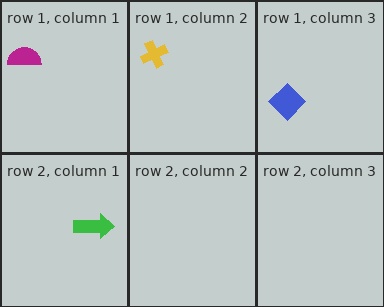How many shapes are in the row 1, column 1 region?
1.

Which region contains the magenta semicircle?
The row 1, column 1 region.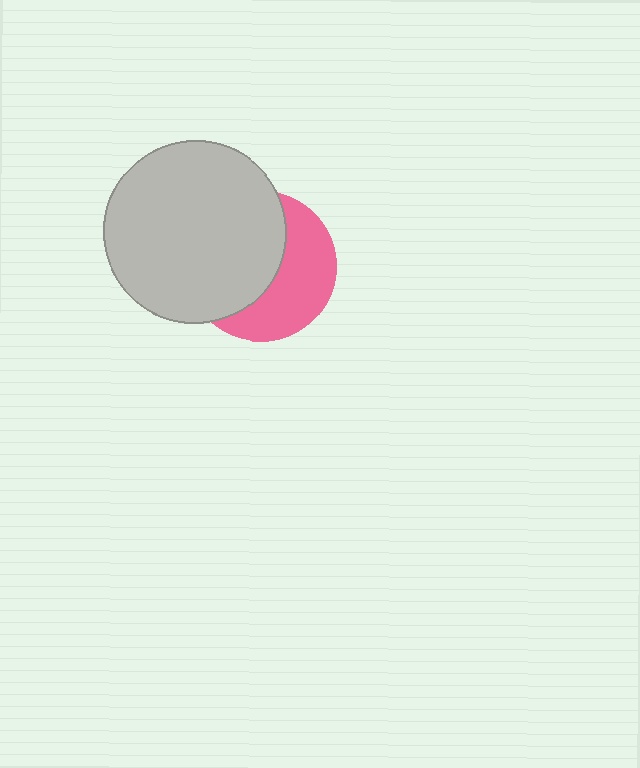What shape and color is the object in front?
The object in front is a light gray circle.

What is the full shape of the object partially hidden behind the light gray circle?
The partially hidden object is a pink circle.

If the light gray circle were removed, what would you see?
You would see the complete pink circle.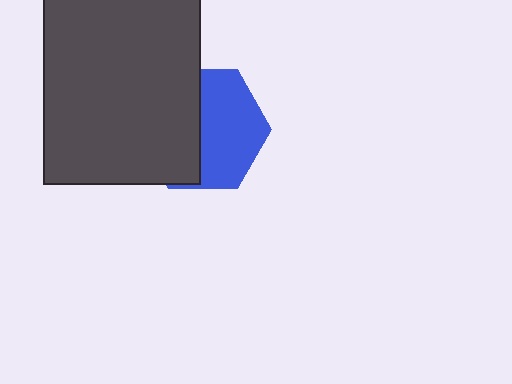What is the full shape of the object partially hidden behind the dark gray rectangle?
The partially hidden object is a blue hexagon.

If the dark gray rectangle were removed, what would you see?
You would see the complete blue hexagon.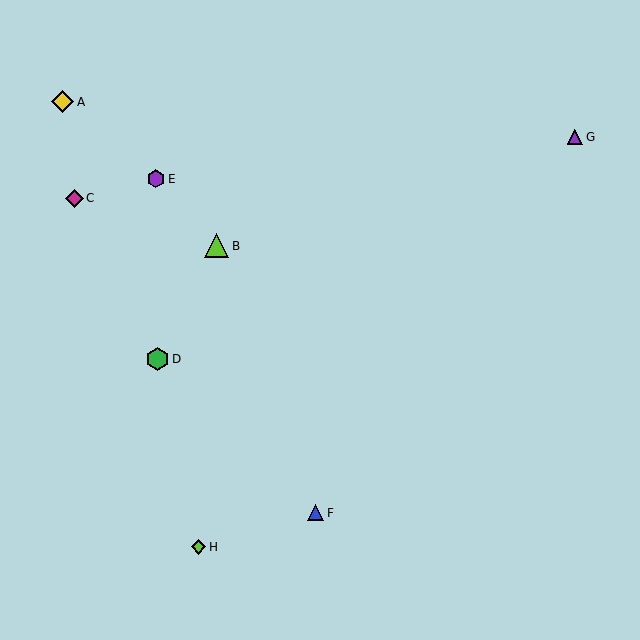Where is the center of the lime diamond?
The center of the lime diamond is at (199, 547).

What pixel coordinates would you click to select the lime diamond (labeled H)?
Click at (199, 547) to select the lime diamond H.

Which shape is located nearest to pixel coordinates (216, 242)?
The lime triangle (labeled B) at (217, 246) is nearest to that location.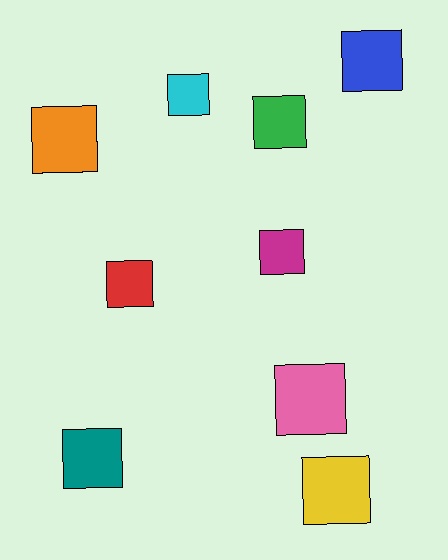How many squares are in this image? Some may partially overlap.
There are 9 squares.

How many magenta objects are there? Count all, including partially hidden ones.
There is 1 magenta object.